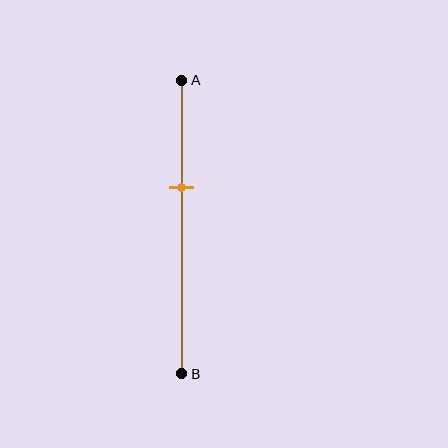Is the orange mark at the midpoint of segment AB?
No, the mark is at about 35% from A, not at the 50% midpoint.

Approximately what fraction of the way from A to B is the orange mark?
The orange mark is approximately 35% of the way from A to B.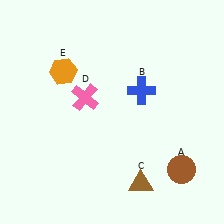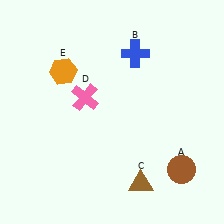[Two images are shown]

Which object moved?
The blue cross (B) moved up.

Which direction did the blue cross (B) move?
The blue cross (B) moved up.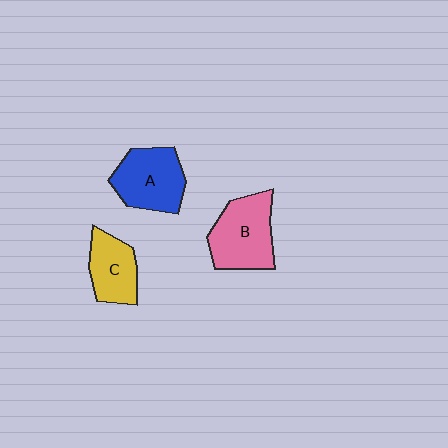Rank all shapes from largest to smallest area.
From largest to smallest: B (pink), A (blue), C (yellow).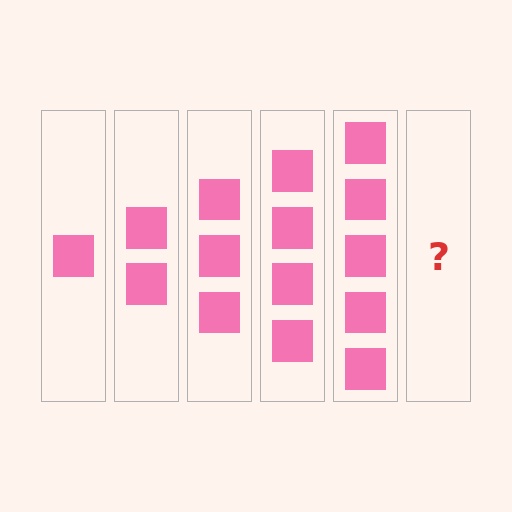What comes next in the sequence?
The next element should be 6 squares.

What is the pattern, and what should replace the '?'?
The pattern is that each step adds one more square. The '?' should be 6 squares.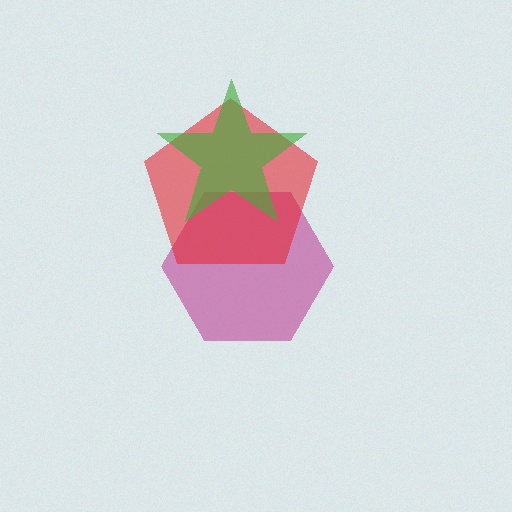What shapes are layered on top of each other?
The layered shapes are: a magenta hexagon, a red pentagon, a green star.